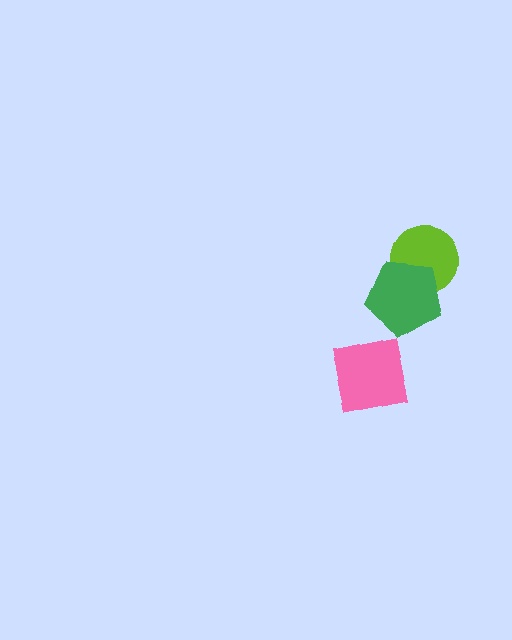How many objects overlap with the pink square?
0 objects overlap with the pink square.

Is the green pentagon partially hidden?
No, no other shape covers it.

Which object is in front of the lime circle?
The green pentagon is in front of the lime circle.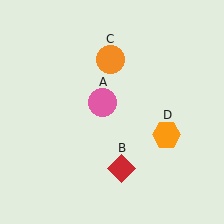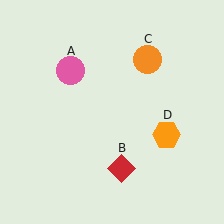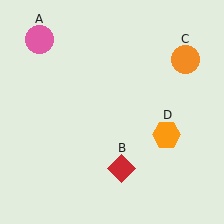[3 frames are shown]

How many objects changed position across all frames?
2 objects changed position: pink circle (object A), orange circle (object C).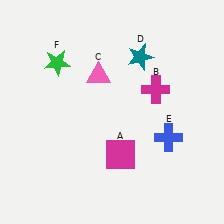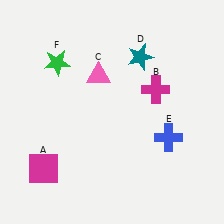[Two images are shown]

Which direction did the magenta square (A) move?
The magenta square (A) moved left.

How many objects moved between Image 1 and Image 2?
1 object moved between the two images.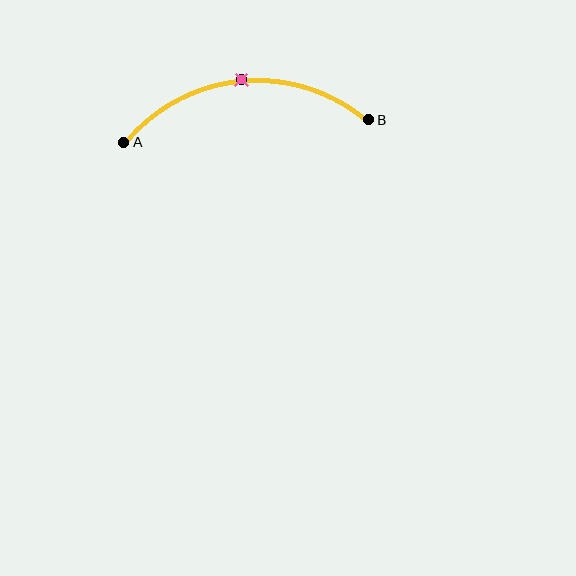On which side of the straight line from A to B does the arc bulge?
The arc bulges above the straight line connecting A and B.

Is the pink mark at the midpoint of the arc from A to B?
Yes. The pink mark lies on the arc at equal arc-length from both A and B — it is the arc midpoint.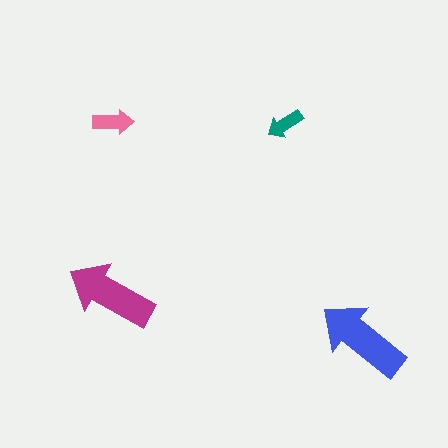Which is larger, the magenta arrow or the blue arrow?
The blue one.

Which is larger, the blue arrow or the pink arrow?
The blue one.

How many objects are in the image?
There are 4 objects in the image.